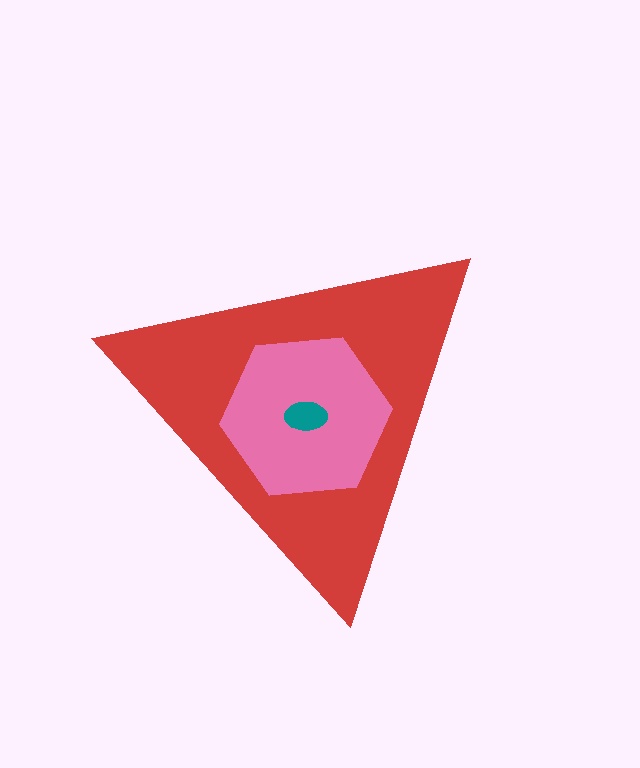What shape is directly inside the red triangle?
The pink hexagon.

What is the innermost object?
The teal ellipse.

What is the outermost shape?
The red triangle.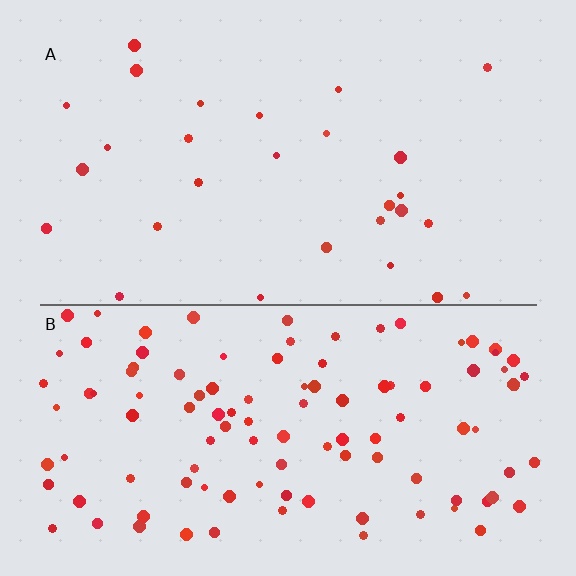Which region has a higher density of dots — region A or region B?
B (the bottom).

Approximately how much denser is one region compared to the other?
Approximately 3.9× — region B over region A.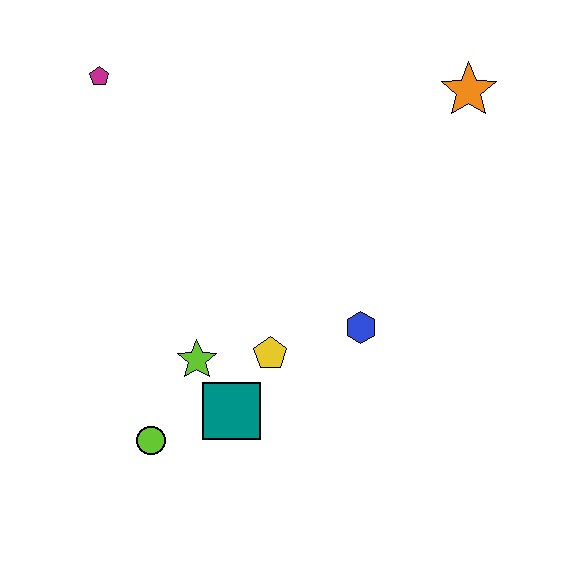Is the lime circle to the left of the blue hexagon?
Yes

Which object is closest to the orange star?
The blue hexagon is closest to the orange star.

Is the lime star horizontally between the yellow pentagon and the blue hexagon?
No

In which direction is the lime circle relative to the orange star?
The lime circle is below the orange star.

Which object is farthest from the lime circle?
The orange star is farthest from the lime circle.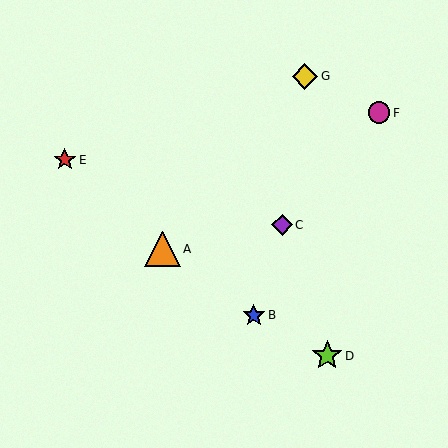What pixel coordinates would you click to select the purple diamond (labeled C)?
Click at (282, 225) to select the purple diamond C.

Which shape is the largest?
The orange triangle (labeled A) is the largest.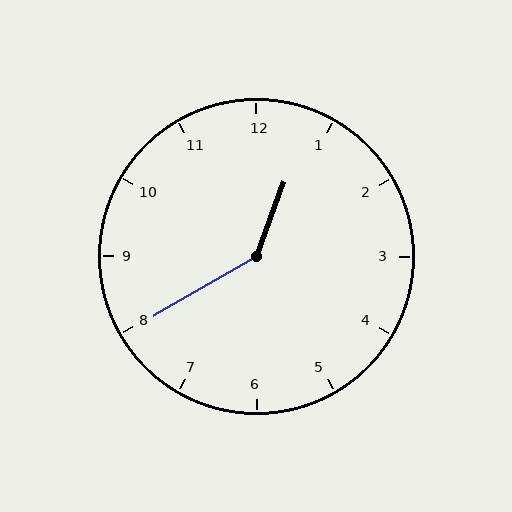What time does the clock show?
12:40.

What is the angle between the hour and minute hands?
Approximately 140 degrees.